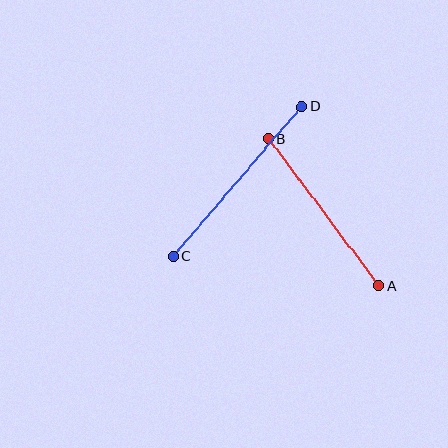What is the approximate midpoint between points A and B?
The midpoint is at approximately (324, 212) pixels.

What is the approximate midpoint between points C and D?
The midpoint is at approximately (237, 182) pixels.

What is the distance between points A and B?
The distance is approximately 184 pixels.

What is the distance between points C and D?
The distance is approximately 197 pixels.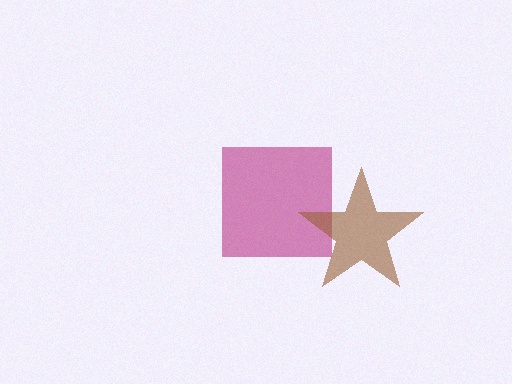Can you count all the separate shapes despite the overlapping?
Yes, there are 2 separate shapes.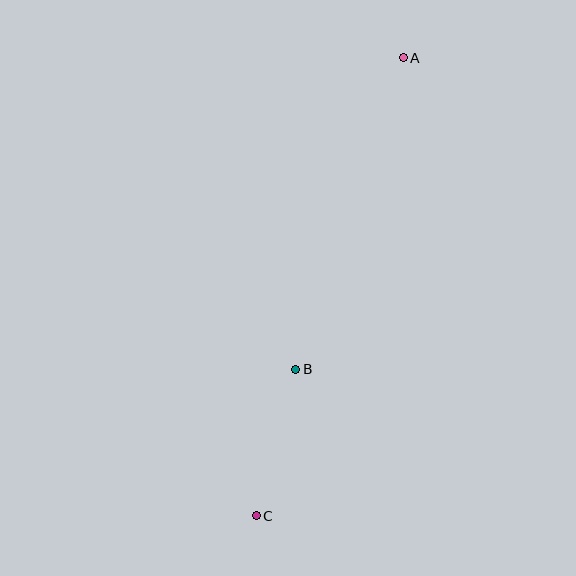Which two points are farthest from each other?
Points A and C are farthest from each other.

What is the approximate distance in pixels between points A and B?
The distance between A and B is approximately 329 pixels.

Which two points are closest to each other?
Points B and C are closest to each other.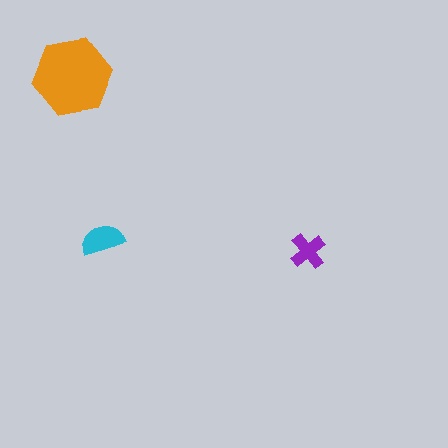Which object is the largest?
The orange hexagon.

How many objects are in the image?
There are 3 objects in the image.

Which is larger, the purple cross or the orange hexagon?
The orange hexagon.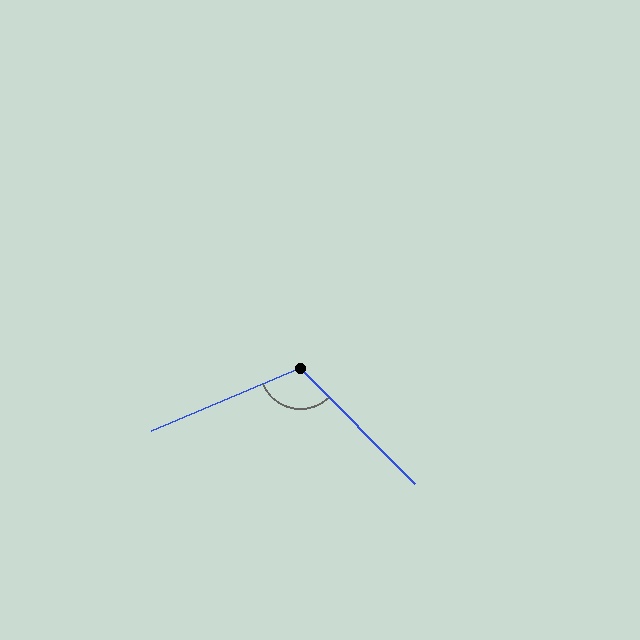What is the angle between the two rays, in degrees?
Approximately 112 degrees.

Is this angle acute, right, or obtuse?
It is obtuse.